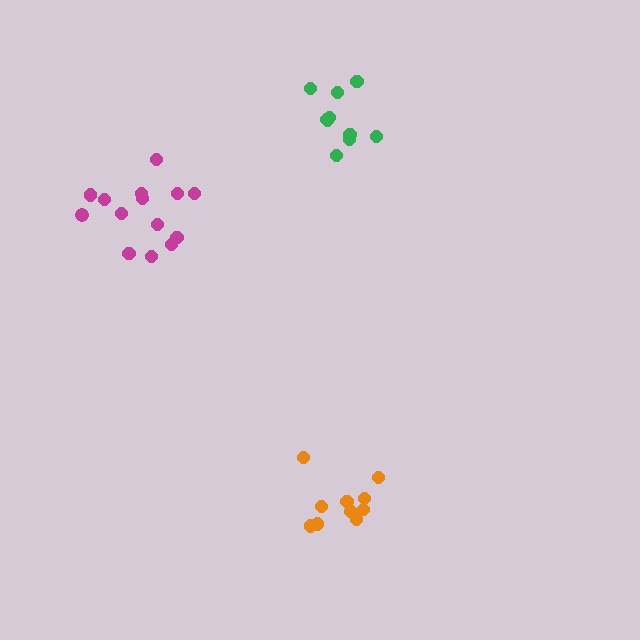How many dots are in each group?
Group 1: 10 dots, Group 2: 10 dots, Group 3: 14 dots (34 total).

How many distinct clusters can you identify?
There are 3 distinct clusters.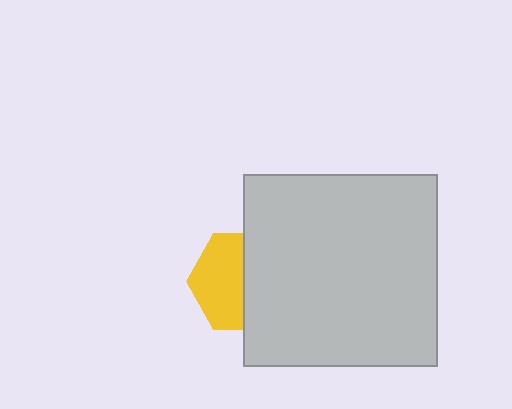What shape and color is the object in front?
The object in front is a light gray rectangle.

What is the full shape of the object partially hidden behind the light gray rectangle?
The partially hidden object is a yellow hexagon.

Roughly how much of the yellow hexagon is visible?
About half of it is visible (roughly 52%).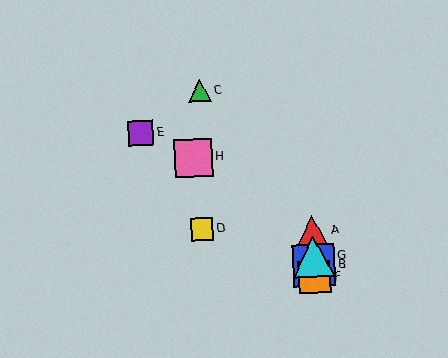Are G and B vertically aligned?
Yes, both are at x≈313.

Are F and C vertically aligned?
No, F is at x≈314 and C is at x≈200.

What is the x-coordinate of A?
Object A is at x≈312.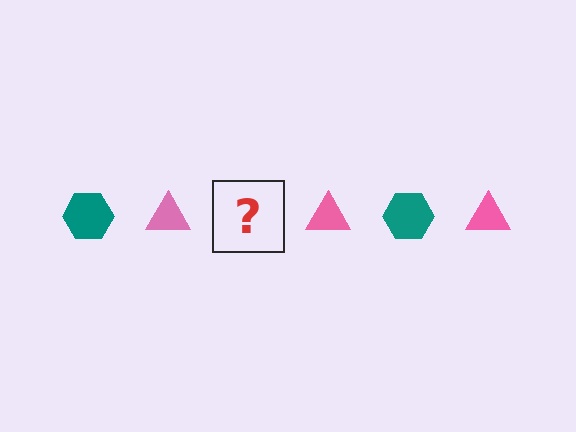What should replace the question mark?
The question mark should be replaced with a teal hexagon.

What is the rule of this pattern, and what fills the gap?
The rule is that the pattern alternates between teal hexagon and pink triangle. The gap should be filled with a teal hexagon.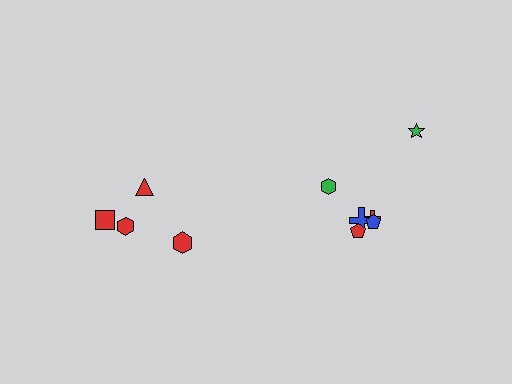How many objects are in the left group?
There are 4 objects.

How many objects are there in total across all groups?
There are 10 objects.